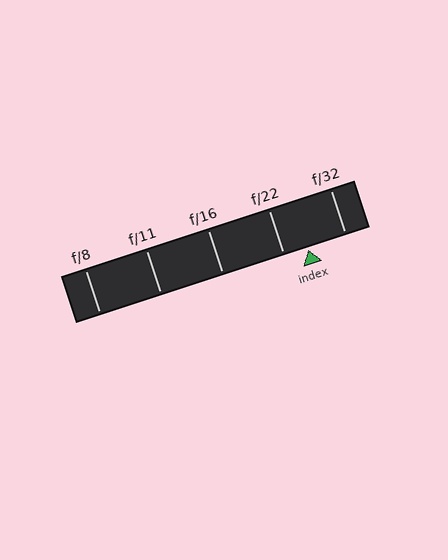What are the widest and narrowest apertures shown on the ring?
The widest aperture shown is f/8 and the narrowest is f/32.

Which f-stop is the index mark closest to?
The index mark is closest to f/22.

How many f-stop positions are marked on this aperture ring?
There are 5 f-stop positions marked.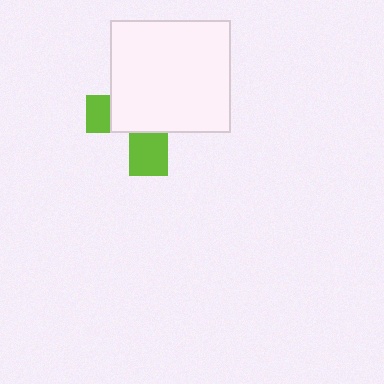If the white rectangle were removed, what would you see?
You would see the complete lime cross.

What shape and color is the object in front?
The object in front is a white rectangle.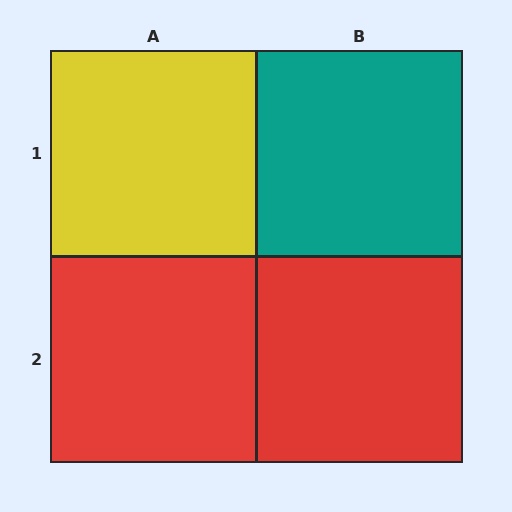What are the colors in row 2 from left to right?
Red, red.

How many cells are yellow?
1 cell is yellow.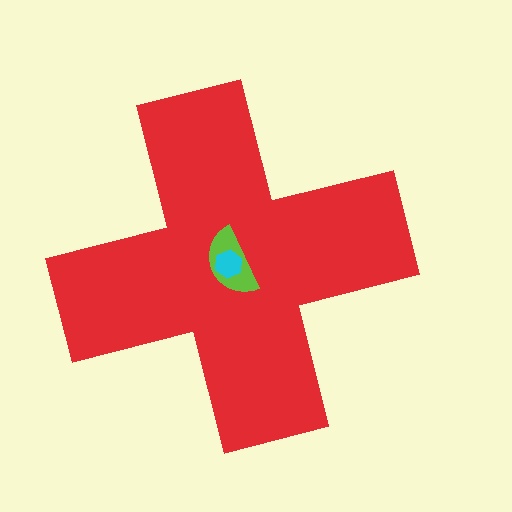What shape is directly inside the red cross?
The lime semicircle.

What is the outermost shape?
The red cross.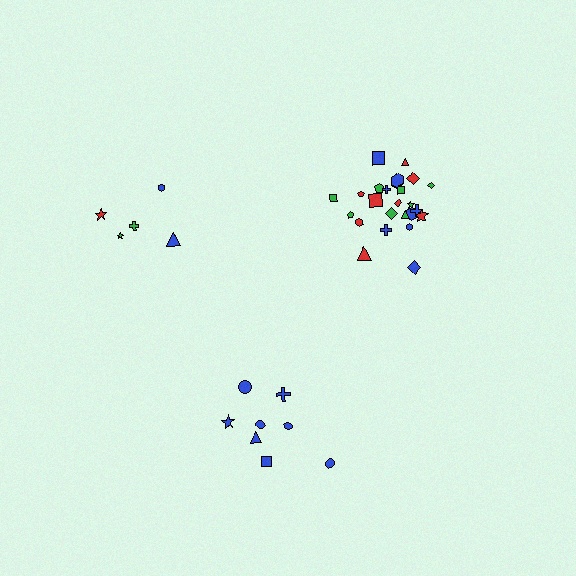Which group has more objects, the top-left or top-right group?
The top-right group.